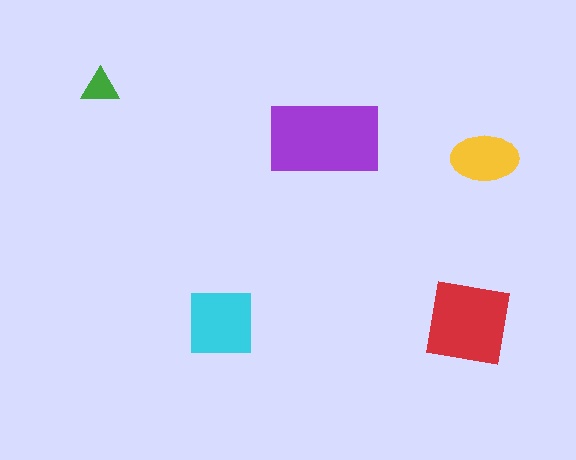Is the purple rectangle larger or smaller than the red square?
Larger.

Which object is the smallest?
The green triangle.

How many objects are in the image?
There are 5 objects in the image.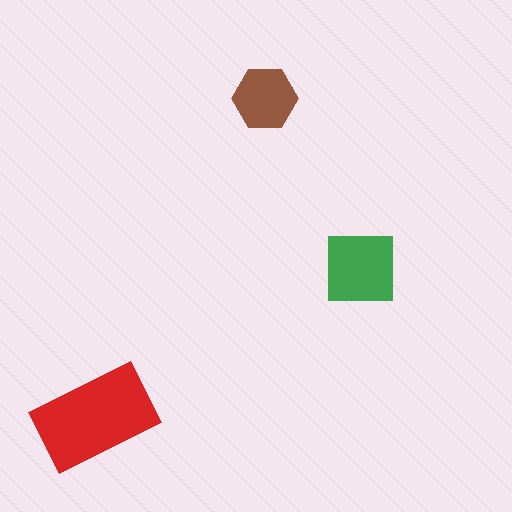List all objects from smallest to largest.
The brown hexagon, the green square, the red rectangle.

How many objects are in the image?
There are 3 objects in the image.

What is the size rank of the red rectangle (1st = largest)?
1st.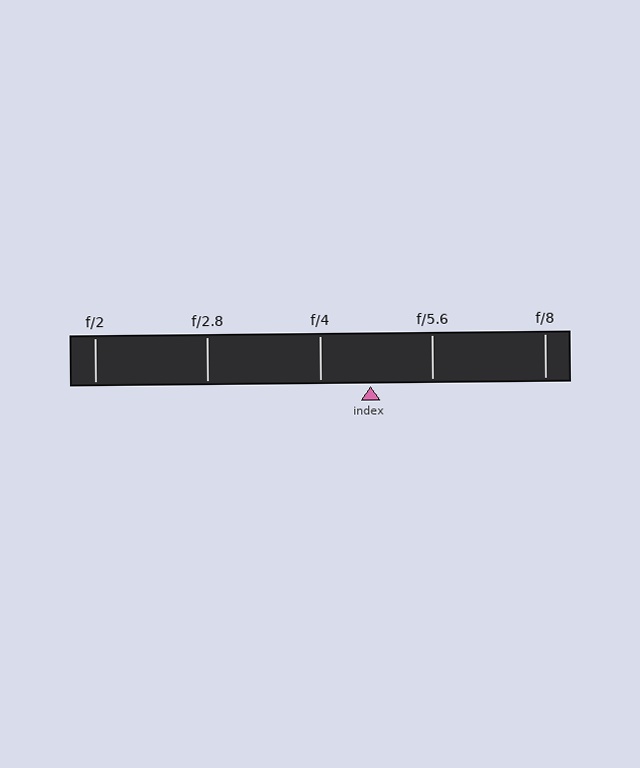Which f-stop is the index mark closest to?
The index mark is closest to f/4.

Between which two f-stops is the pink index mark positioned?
The index mark is between f/4 and f/5.6.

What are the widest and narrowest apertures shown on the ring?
The widest aperture shown is f/2 and the narrowest is f/8.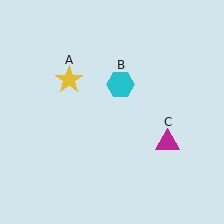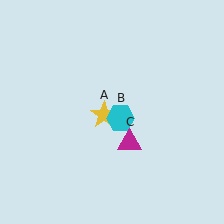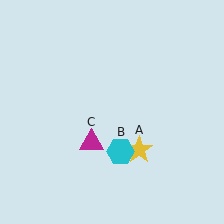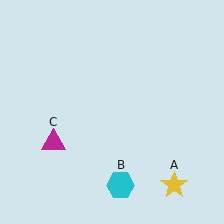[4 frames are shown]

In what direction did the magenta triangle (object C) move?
The magenta triangle (object C) moved left.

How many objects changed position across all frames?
3 objects changed position: yellow star (object A), cyan hexagon (object B), magenta triangle (object C).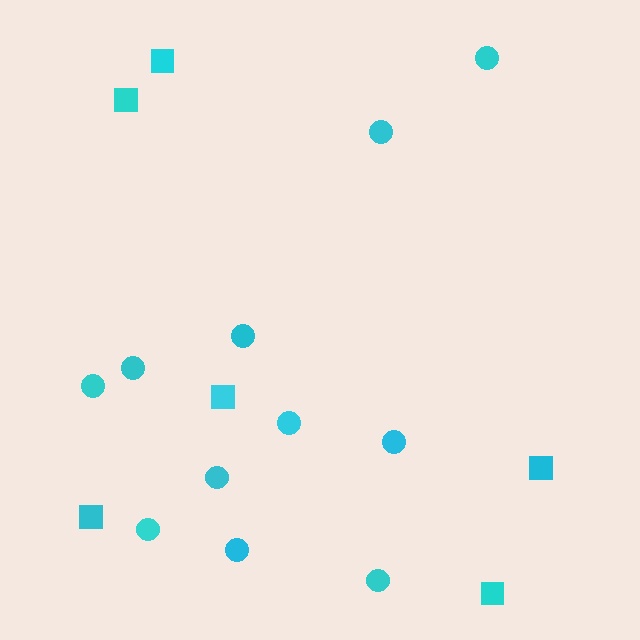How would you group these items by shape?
There are 2 groups: one group of squares (6) and one group of circles (11).